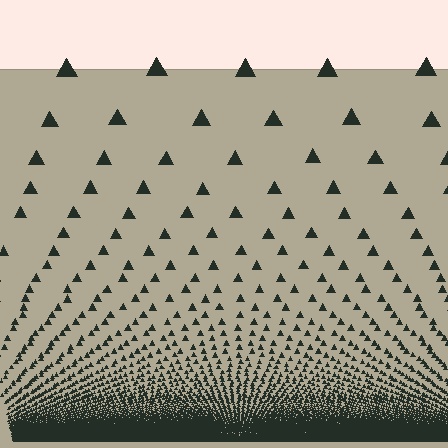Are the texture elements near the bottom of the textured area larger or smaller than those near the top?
Smaller. The gradient is inverted — elements near the bottom are smaller and denser.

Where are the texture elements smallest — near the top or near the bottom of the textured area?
Near the bottom.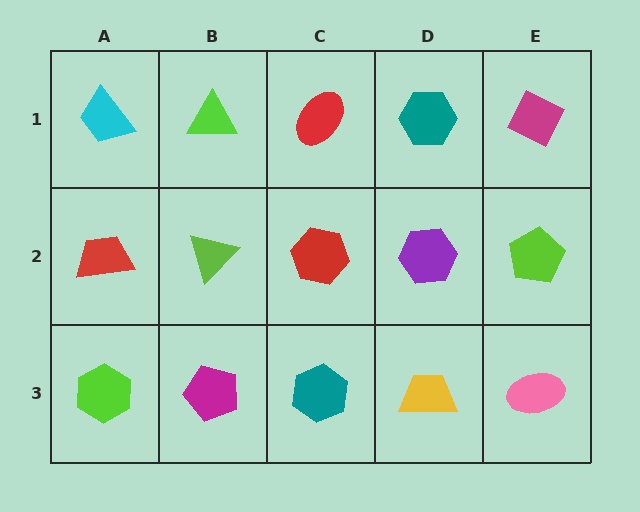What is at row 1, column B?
A lime triangle.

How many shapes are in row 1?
5 shapes.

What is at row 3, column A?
A lime hexagon.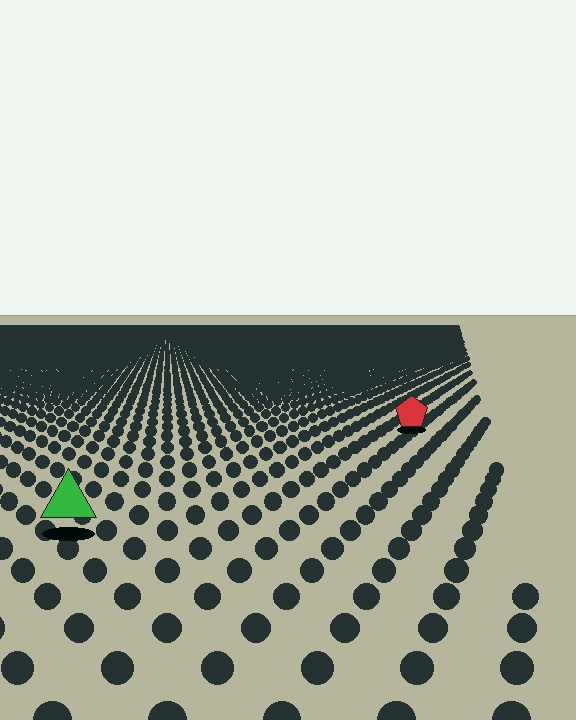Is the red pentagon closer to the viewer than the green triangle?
No. The green triangle is closer — you can tell from the texture gradient: the ground texture is coarser near it.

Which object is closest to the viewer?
The green triangle is closest. The texture marks near it are larger and more spread out.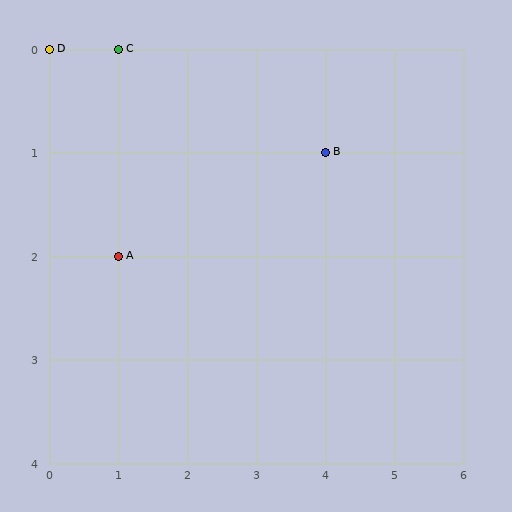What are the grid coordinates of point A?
Point A is at grid coordinates (1, 2).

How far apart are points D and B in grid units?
Points D and B are 4 columns and 1 row apart (about 4.1 grid units diagonally).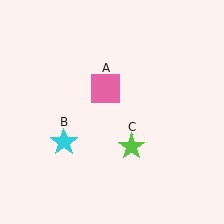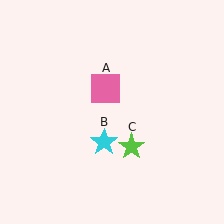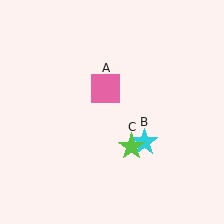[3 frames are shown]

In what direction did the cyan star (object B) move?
The cyan star (object B) moved right.